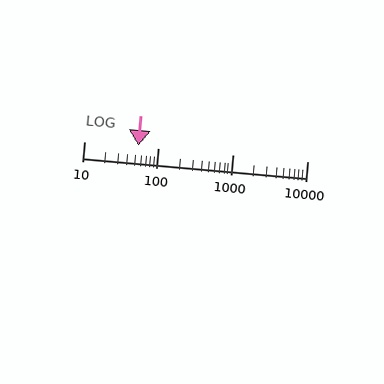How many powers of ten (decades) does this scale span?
The scale spans 3 decades, from 10 to 10000.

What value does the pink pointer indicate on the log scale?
The pointer indicates approximately 54.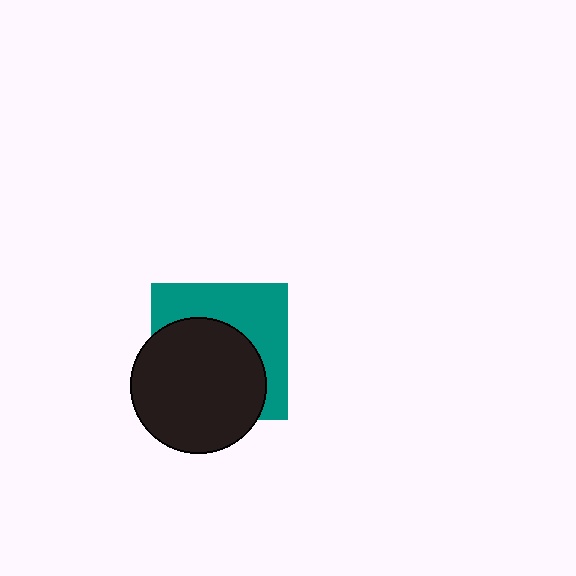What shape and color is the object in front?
The object in front is a black circle.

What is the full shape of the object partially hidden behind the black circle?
The partially hidden object is a teal square.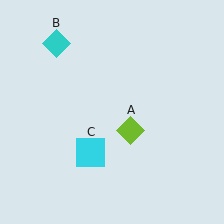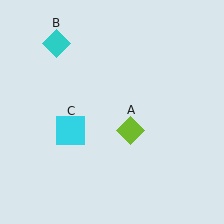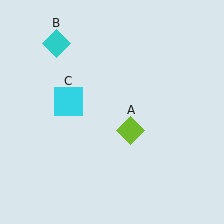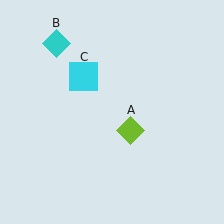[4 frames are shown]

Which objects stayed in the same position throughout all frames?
Lime diamond (object A) and cyan diamond (object B) remained stationary.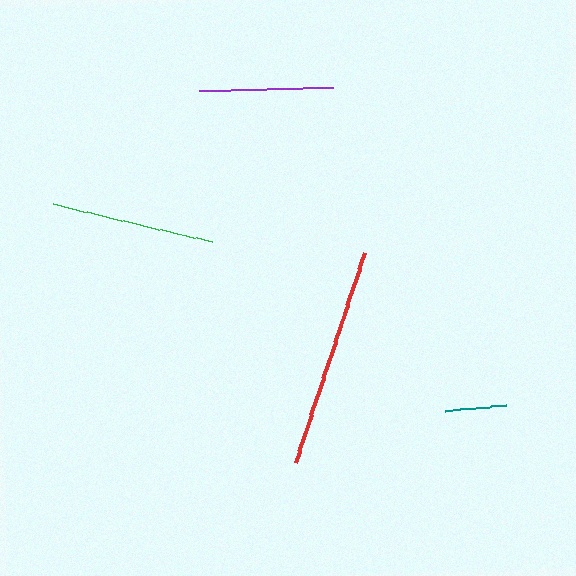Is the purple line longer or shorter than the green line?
The green line is longer than the purple line.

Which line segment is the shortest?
The teal line is the shortest at approximately 61 pixels.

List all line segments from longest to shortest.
From longest to shortest: red, green, purple, teal.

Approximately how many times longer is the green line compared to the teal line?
The green line is approximately 2.7 times the length of the teal line.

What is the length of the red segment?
The red segment is approximately 222 pixels long.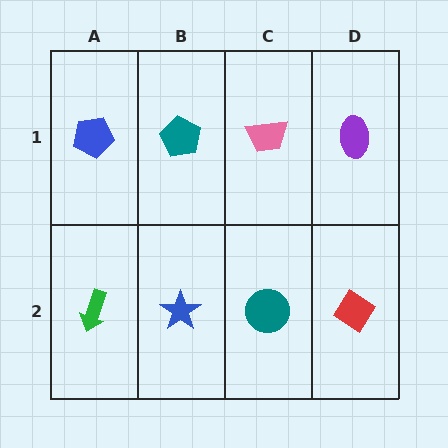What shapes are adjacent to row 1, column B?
A blue star (row 2, column B), a blue pentagon (row 1, column A), a pink trapezoid (row 1, column C).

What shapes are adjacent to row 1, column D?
A red diamond (row 2, column D), a pink trapezoid (row 1, column C).